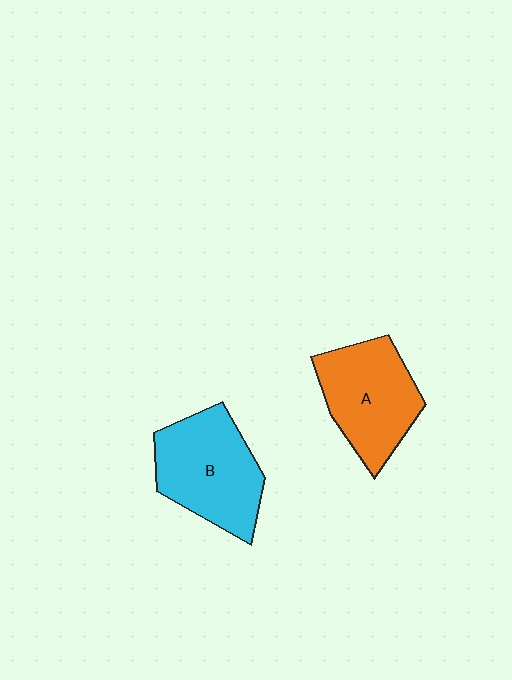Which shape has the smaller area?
Shape A (orange).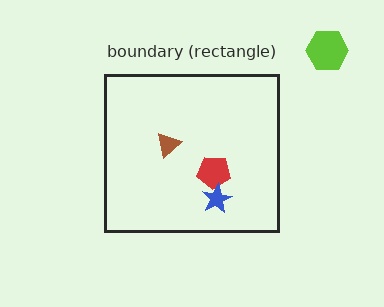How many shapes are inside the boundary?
3 inside, 1 outside.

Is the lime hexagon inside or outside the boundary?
Outside.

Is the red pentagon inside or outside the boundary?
Inside.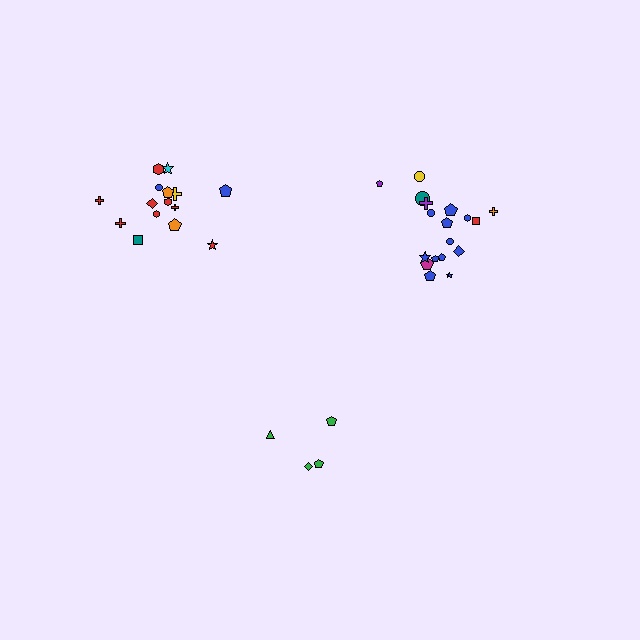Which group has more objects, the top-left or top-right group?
The top-right group.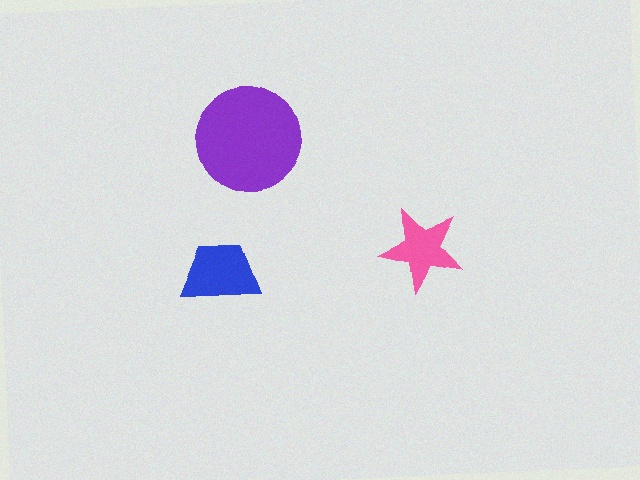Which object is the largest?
The purple circle.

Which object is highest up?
The purple circle is topmost.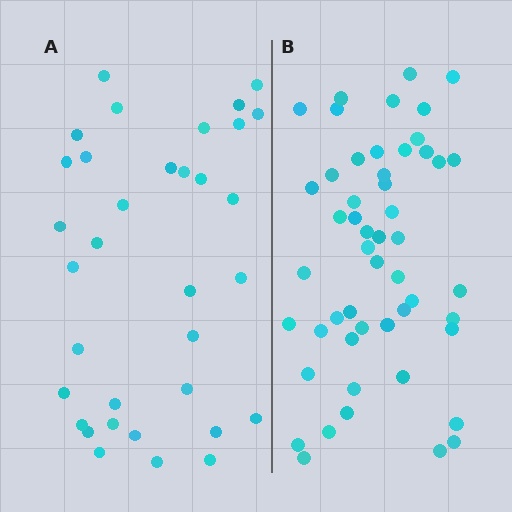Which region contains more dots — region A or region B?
Region B (the right region) has more dots.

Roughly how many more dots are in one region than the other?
Region B has approximately 15 more dots than region A.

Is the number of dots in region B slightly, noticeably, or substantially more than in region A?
Region B has substantially more. The ratio is roughly 1.5 to 1.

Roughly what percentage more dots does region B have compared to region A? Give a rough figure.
About 50% more.